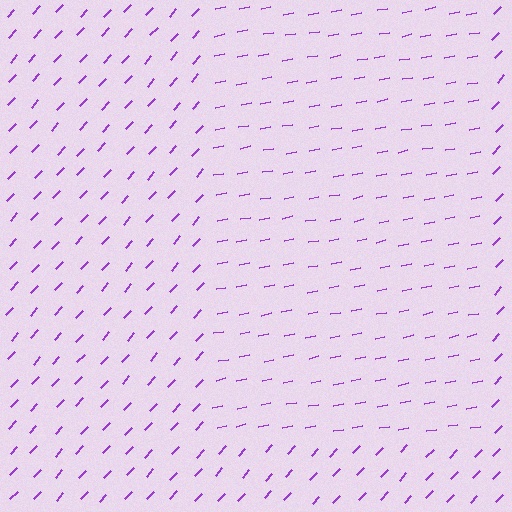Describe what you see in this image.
The image is filled with small purple line segments. A rectangle region in the image has lines oriented differently from the surrounding lines, creating a visible texture boundary.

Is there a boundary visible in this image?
Yes, there is a texture boundary formed by a change in line orientation.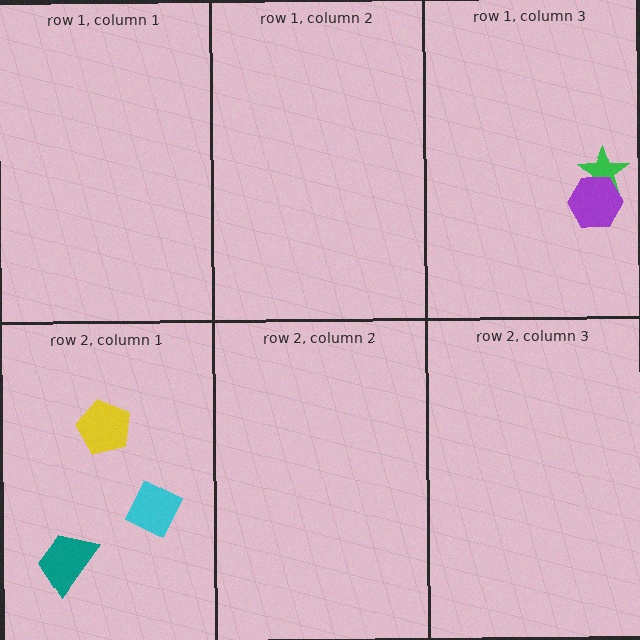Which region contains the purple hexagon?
The row 1, column 3 region.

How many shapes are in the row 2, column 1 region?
3.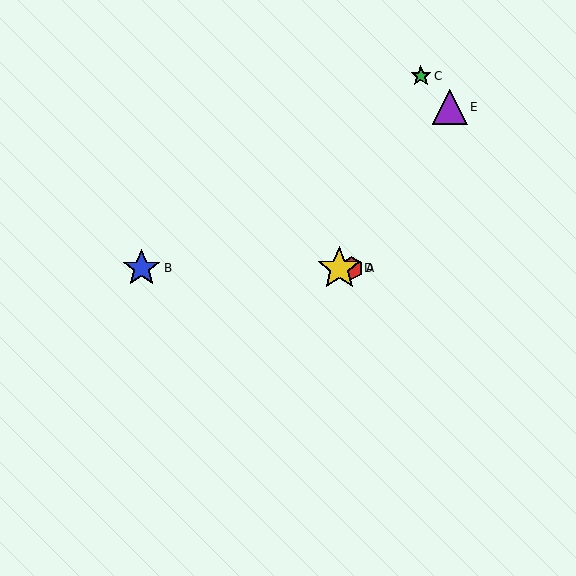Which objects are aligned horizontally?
Objects A, B, D are aligned horizontally.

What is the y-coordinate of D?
Object D is at y≈268.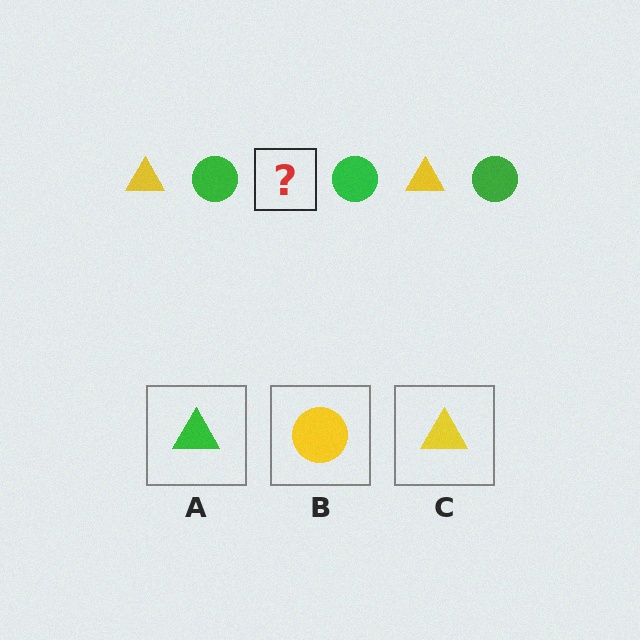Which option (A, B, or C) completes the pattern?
C.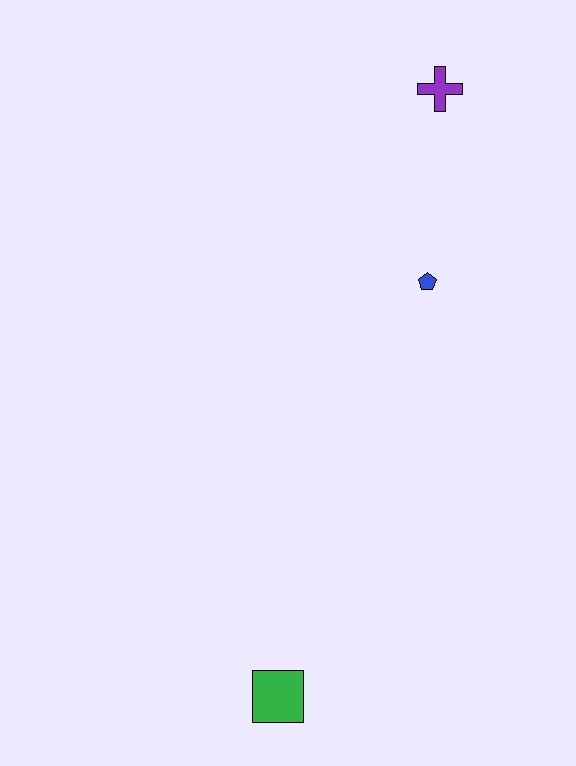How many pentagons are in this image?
There is 1 pentagon.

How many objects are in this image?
There are 3 objects.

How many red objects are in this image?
There are no red objects.